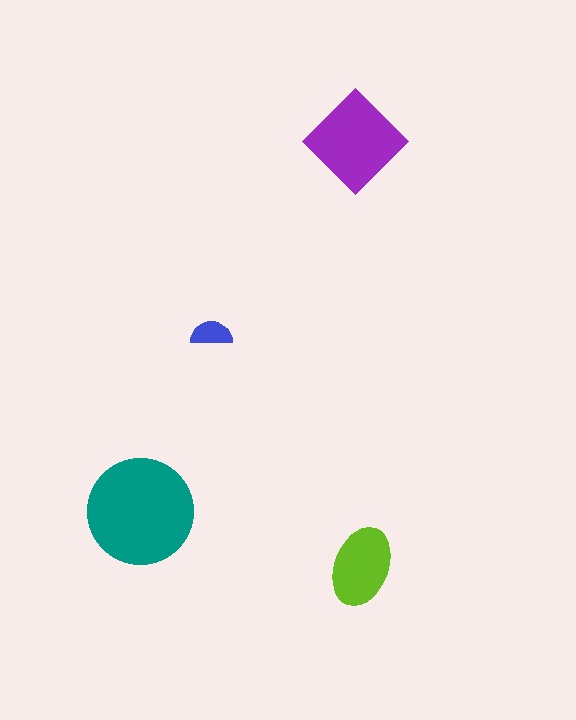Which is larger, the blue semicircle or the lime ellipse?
The lime ellipse.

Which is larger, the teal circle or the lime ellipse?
The teal circle.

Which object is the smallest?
The blue semicircle.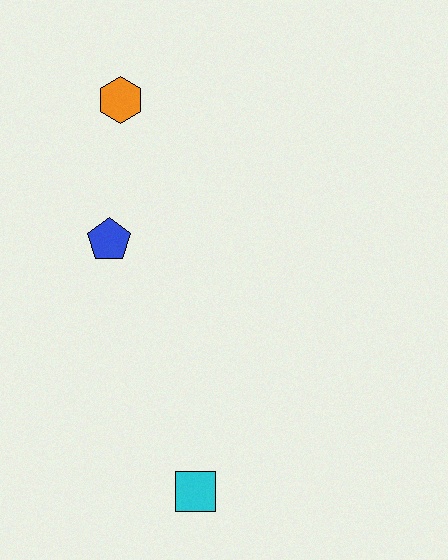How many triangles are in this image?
There are no triangles.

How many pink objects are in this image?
There are no pink objects.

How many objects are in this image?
There are 3 objects.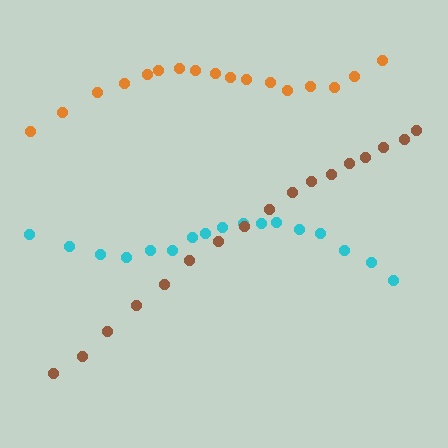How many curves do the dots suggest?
There are 3 distinct paths.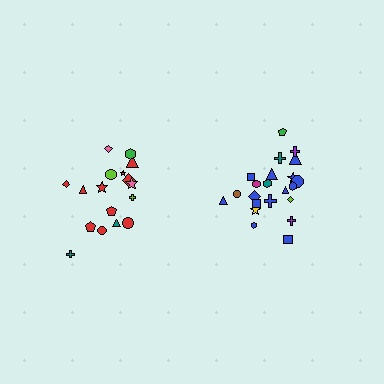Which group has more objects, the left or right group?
The right group.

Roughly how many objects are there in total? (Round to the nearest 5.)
Roughly 40 objects in total.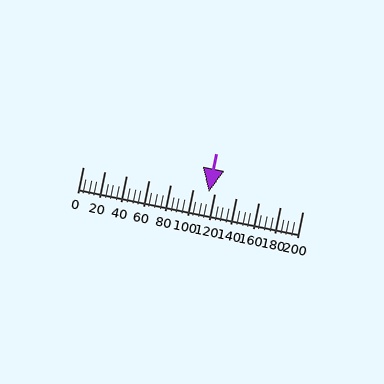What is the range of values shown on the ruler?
The ruler shows values from 0 to 200.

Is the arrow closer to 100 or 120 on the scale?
The arrow is closer to 120.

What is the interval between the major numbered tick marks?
The major tick marks are spaced 20 units apart.